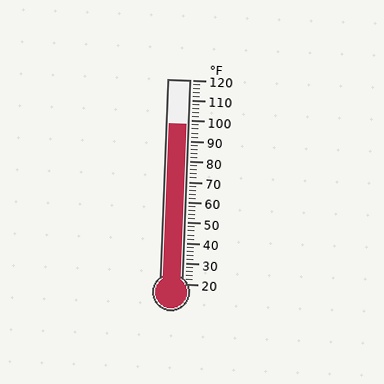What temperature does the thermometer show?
The thermometer shows approximately 98°F.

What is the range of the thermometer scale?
The thermometer scale ranges from 20°F to 120°F.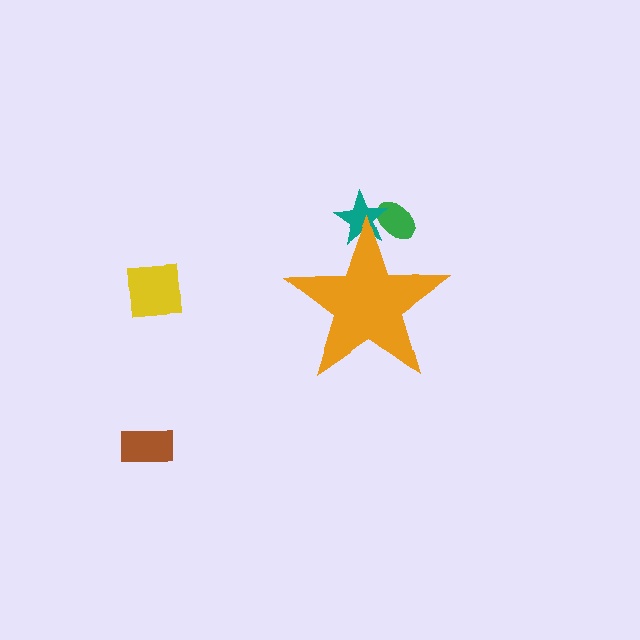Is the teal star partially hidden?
Yes, the teal star is partially hidden behind the orange star.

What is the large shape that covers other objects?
An orange star.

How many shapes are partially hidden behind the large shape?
2 shapes are partially hidden.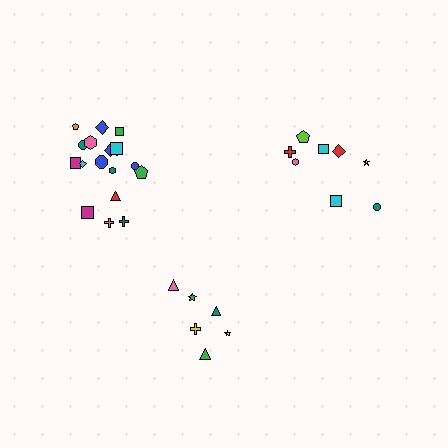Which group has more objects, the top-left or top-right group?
The top-left group.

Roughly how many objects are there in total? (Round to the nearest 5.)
Roughly 30 objects in total.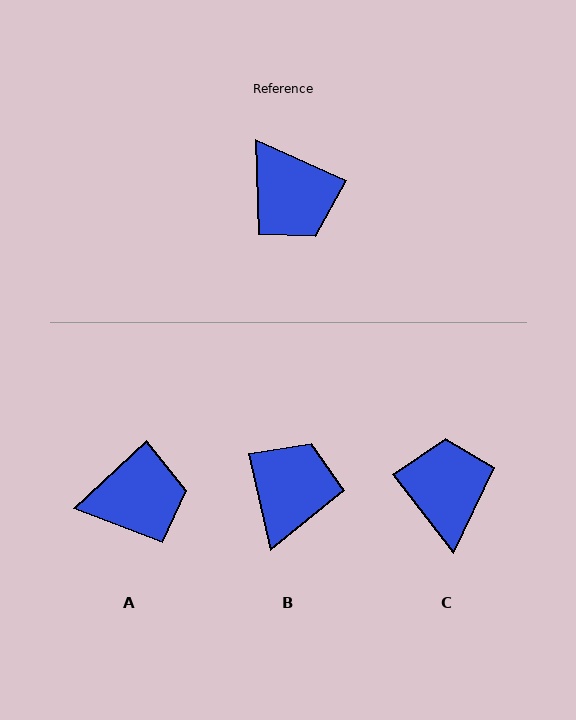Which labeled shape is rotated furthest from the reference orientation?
C, about 152 degrees away.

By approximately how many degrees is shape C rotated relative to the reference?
Approximately 152 degrees counter-clockwise.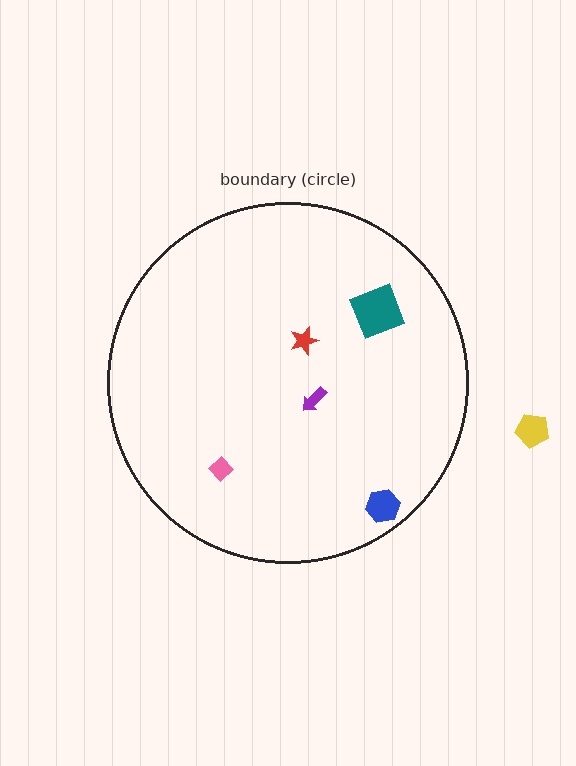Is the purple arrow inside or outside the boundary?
Inside.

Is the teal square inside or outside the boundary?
Inside.